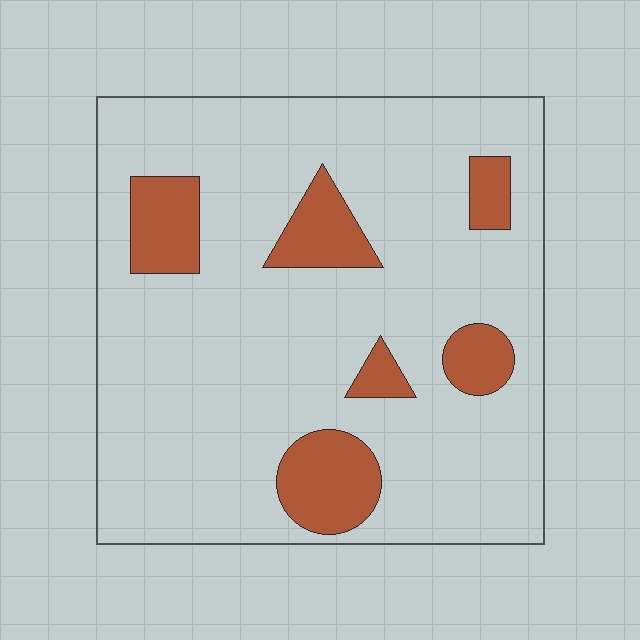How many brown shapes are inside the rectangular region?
6.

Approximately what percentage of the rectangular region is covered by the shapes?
Approximately 15%.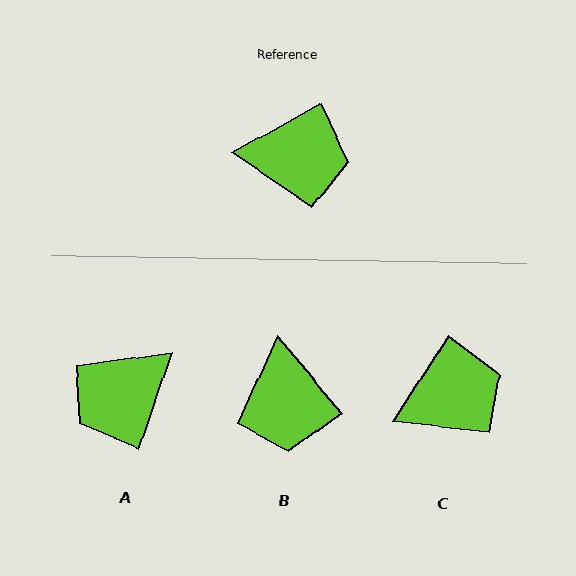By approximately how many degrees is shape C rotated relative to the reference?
Approximately 28 degrees counter-clockwise.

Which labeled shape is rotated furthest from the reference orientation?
A, about 138 degrees away.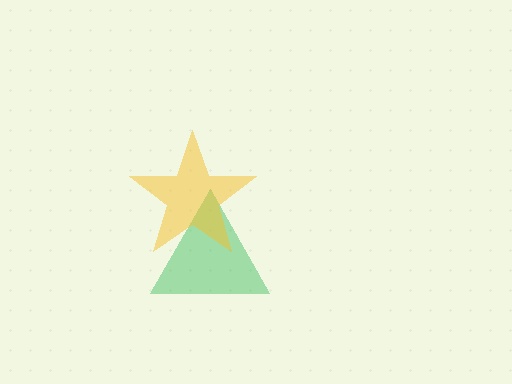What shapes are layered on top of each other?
The layered shapes are: a green triangle, a yellow star.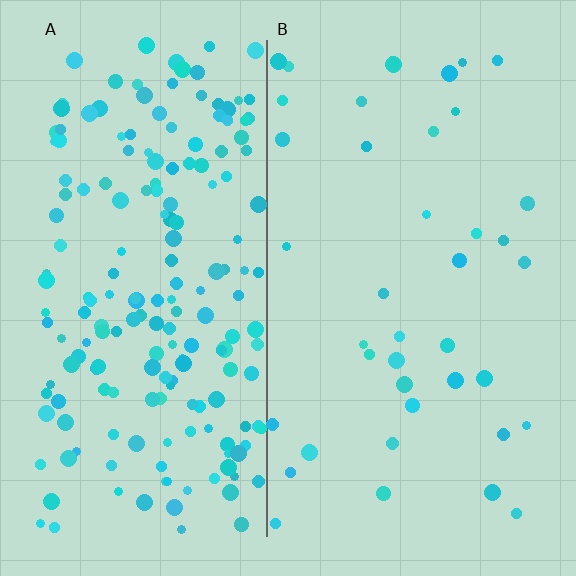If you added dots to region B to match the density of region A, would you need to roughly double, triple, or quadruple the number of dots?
Approximately quadruple.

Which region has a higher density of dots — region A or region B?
A (the left).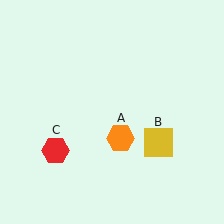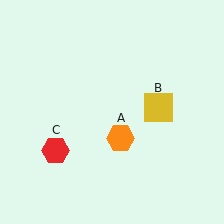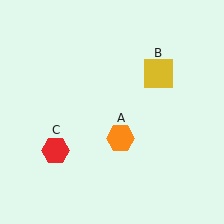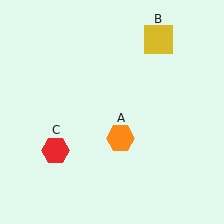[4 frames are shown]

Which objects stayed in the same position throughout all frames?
Orange hexagon (object A) and red hexagon (object C) remained stationary.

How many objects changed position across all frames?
1 object changed position: yellow square (object B).